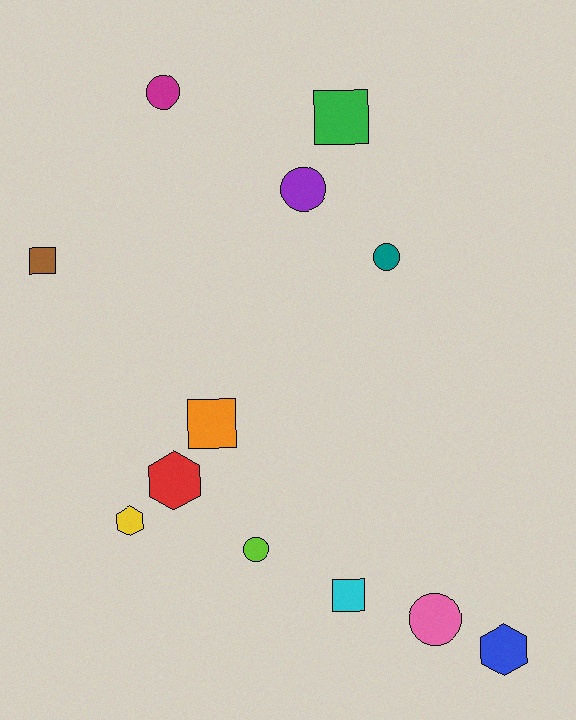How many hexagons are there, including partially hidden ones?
There are 3 hexagons.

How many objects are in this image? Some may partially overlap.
There are 12 objects.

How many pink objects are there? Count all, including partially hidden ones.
There is 1 pink object.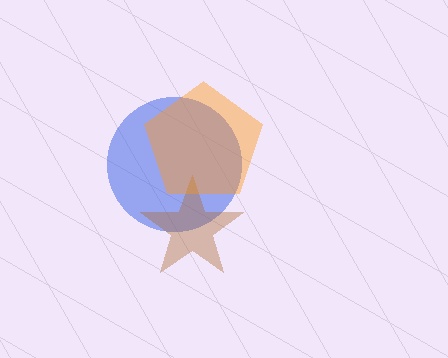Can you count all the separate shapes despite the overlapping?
Yes, there are 3 separate shapes.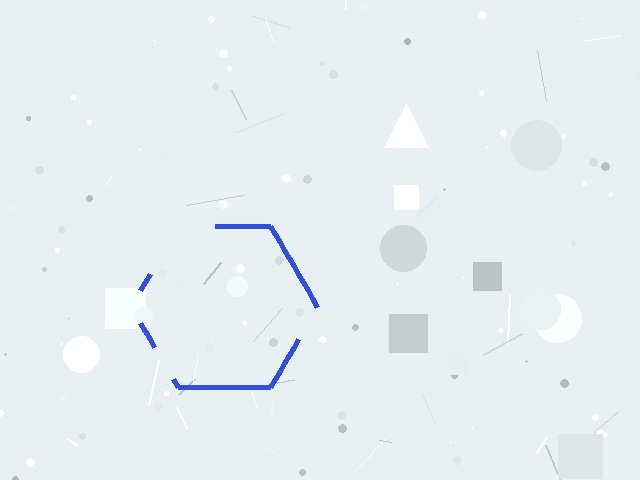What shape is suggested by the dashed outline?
The dashed outline suggests a hexagon.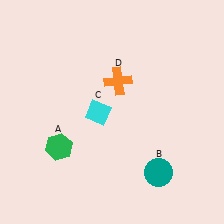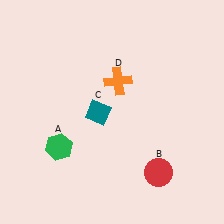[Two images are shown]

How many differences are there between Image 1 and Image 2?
There are 2 differences between the two images.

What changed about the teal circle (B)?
In Image 1, B is teal. In Image 2, it changed to red.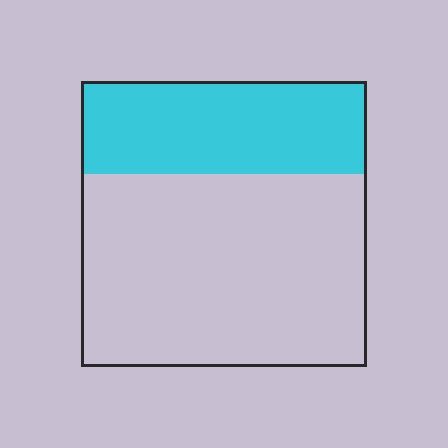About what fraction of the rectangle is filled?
About one third (1/3).